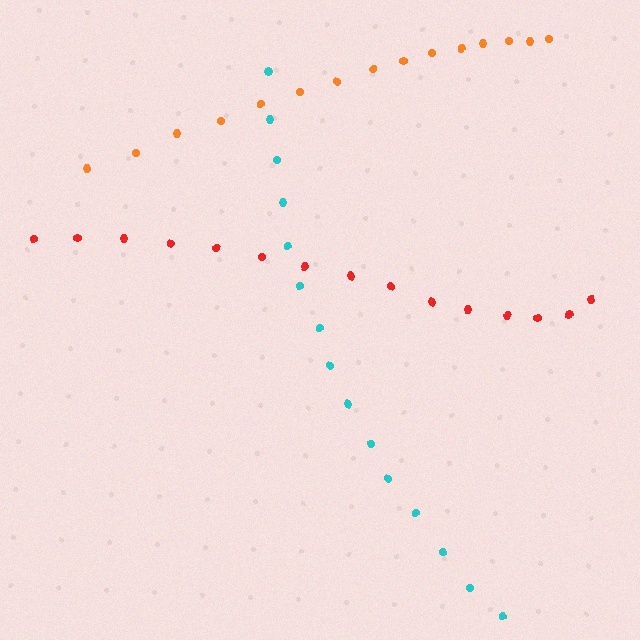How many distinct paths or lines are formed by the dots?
There are 3 distinct paths.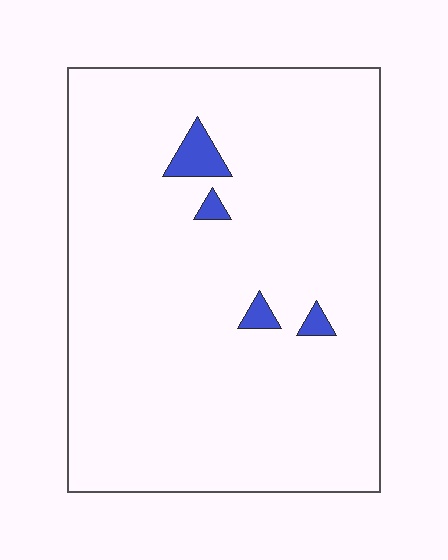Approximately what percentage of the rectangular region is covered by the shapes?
Approximately 5%.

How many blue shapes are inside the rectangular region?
4.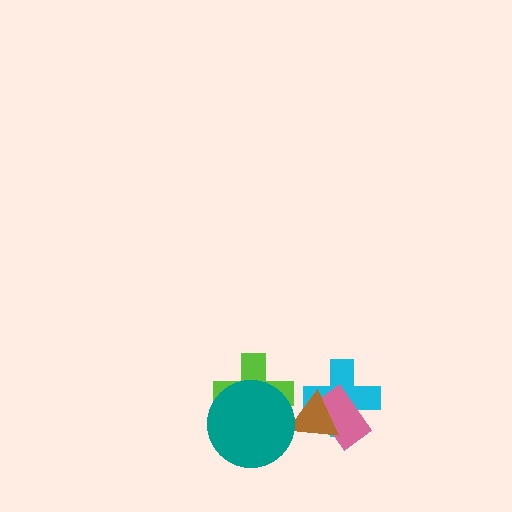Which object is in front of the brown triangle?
The teal circle is in front of the brown triangle.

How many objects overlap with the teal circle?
2 objects overlap with the teal circle.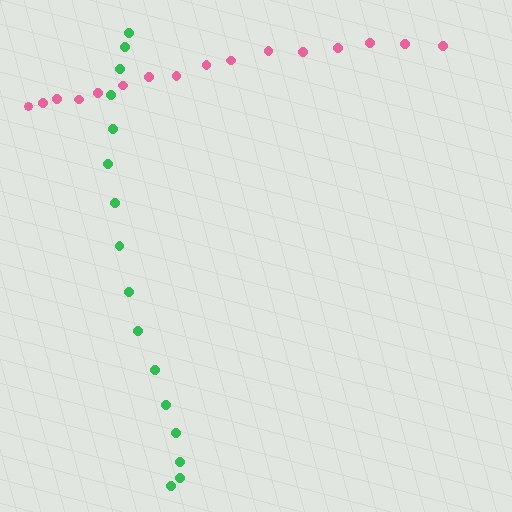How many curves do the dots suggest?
There are 2 distinct paths.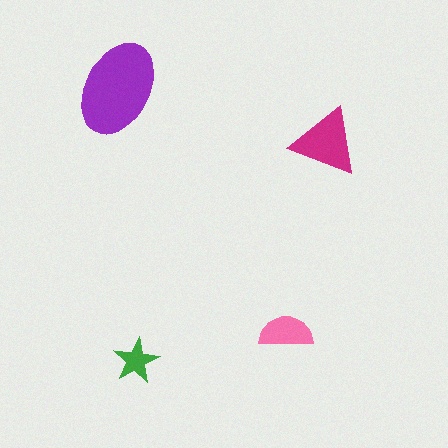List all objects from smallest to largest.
The green star, the pink semicircle, the magenta triangle, the purple ellipse.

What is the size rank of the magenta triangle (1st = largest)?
2nd.